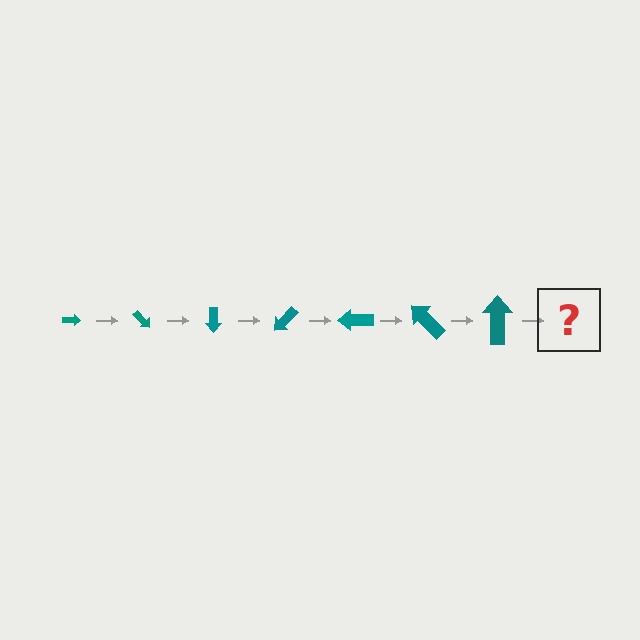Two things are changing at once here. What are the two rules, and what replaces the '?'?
The two rules are that the arrow grows larger each step and it rotates 45 degrees each step. The '?' should be an arrow, larger than the previous one and rotated 315 degrees from the start.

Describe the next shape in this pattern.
It should be an arrow, larger than the previous one and rotated 315 degrees from the start.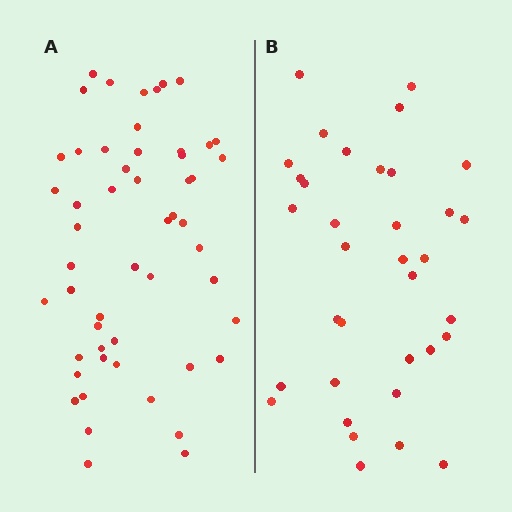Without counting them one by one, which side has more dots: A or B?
Region A (the left region) has more dots.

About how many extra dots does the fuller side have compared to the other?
Region A has approximately 20 more dots than region B.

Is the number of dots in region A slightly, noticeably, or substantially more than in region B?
Region A has substantially more. The ratio is roughly 1.5 to 1.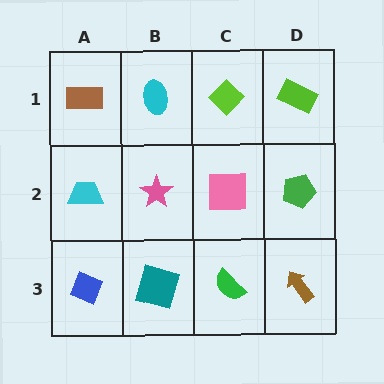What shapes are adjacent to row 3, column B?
A pink star (row 2, column B), a blue diamond (row 3, column A), a green semicircle (row 3, column C).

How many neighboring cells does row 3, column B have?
3.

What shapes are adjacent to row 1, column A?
A cyan trapezoid (row 2, column A), a cyan ellipse (row 1, column B).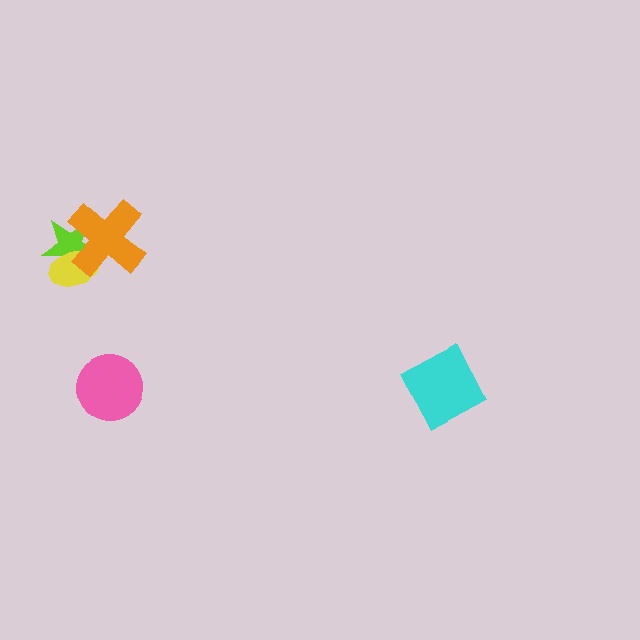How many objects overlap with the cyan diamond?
0 objects overlap with the cyan diamond.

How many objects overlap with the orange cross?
2 objects overlap with the orange cross.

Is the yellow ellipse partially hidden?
Yes, it is partially covered by another shape.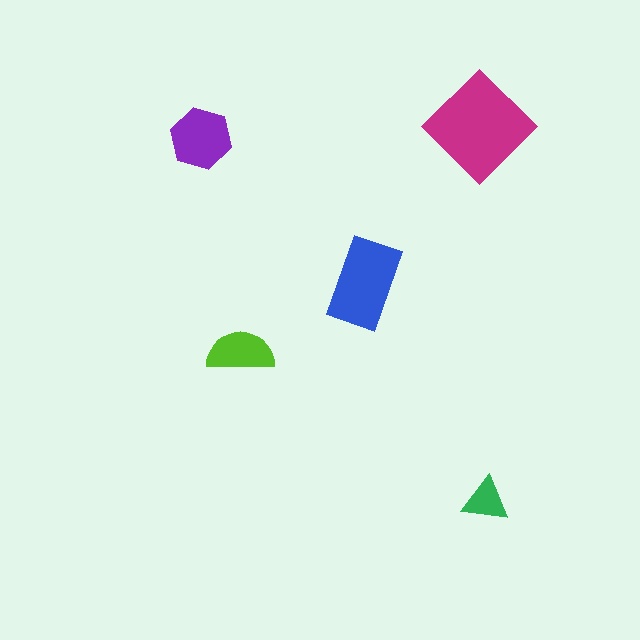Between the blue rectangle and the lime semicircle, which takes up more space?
The blue rectangle.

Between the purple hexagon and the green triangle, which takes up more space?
The purple hexagon.